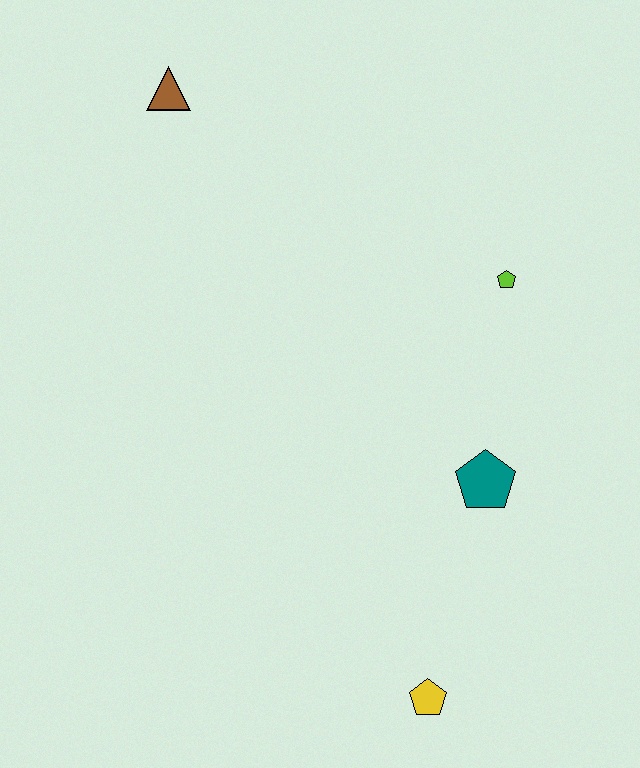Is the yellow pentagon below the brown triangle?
Yes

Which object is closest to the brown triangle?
The lime pentagon is closest to the brown triangle.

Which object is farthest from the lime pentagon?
The yellow pentagon is farthest from the lime pentagon.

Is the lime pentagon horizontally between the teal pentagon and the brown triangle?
No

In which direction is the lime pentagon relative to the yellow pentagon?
The lime pentagon is above the yellow pentagon.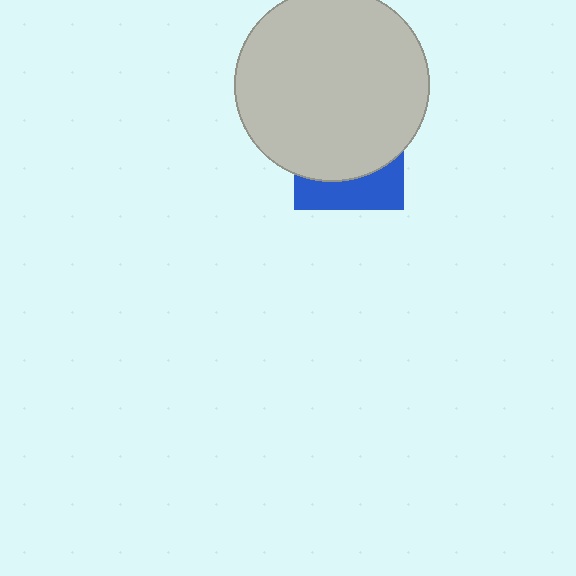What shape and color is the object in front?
The object in front is a light gray circle.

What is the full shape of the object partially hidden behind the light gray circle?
The partially hidden object is a blue square.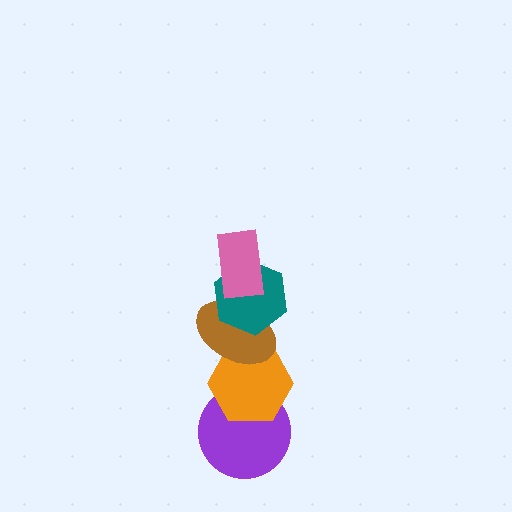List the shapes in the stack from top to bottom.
From top to bottom: the pink rectangle, the teal hexagon, the brown ellipse, the orange hexagon, the purple circle.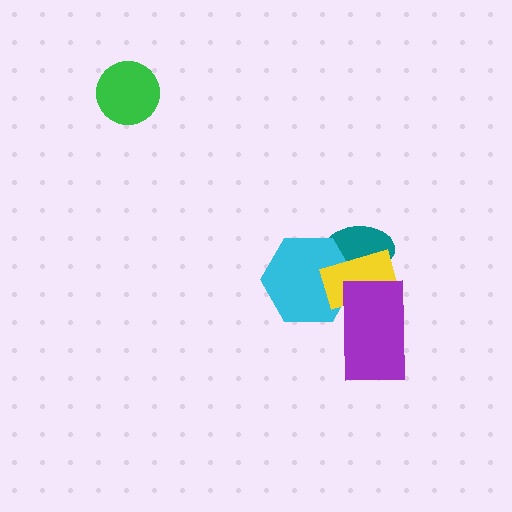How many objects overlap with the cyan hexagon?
3 objects overlap with the cyan hexagon.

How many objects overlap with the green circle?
0 objects overlap with the green circle.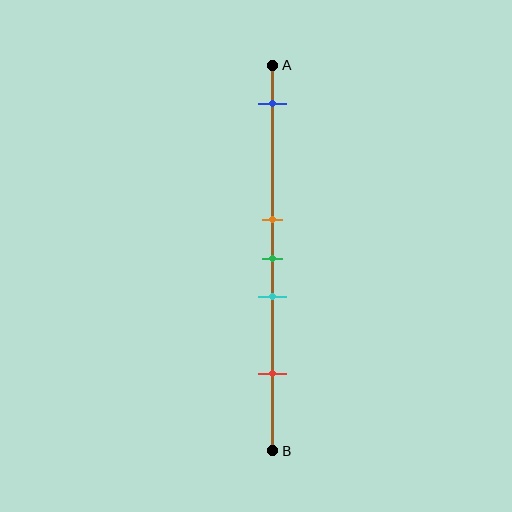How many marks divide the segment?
There are 5 marks dividing the segment.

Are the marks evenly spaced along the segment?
No, the marks are not evenly spaced.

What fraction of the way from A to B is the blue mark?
The blue mark is approximately 10% (0.1) of the way from A to B.